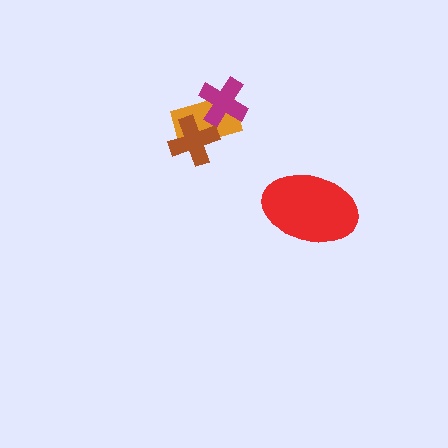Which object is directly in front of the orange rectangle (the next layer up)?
The magenta cross is directly in front of the orange rectangle.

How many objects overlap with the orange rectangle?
2 objects overlap with the orange rectangle.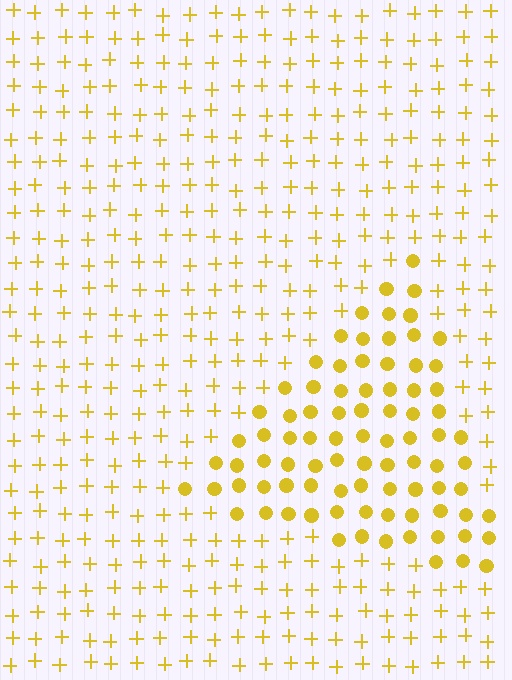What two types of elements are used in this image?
The image uses circles inside the triangle region and plus signs outside it.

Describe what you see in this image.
The image is filled with small yellow elements arranged in a uniform grid. A triangle-shaped region contains circles, while the surrounding area contains plus signs. The boundary is defined purely by the change in element shape.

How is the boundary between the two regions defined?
The boundary is defined by a change in element shape: circles inside vs. plus signs outside. All elements share the same color and spacing.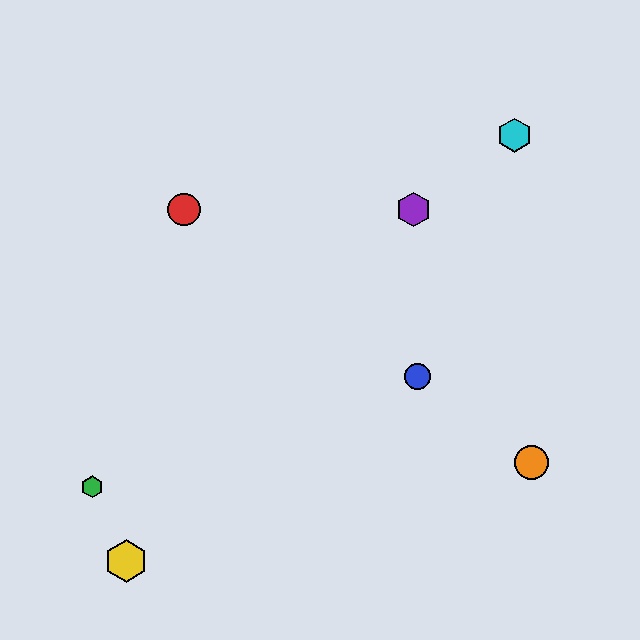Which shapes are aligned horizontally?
The red circle, the purple hexagon are aligned horizontally.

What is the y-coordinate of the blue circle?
The blue circle is at y≈377.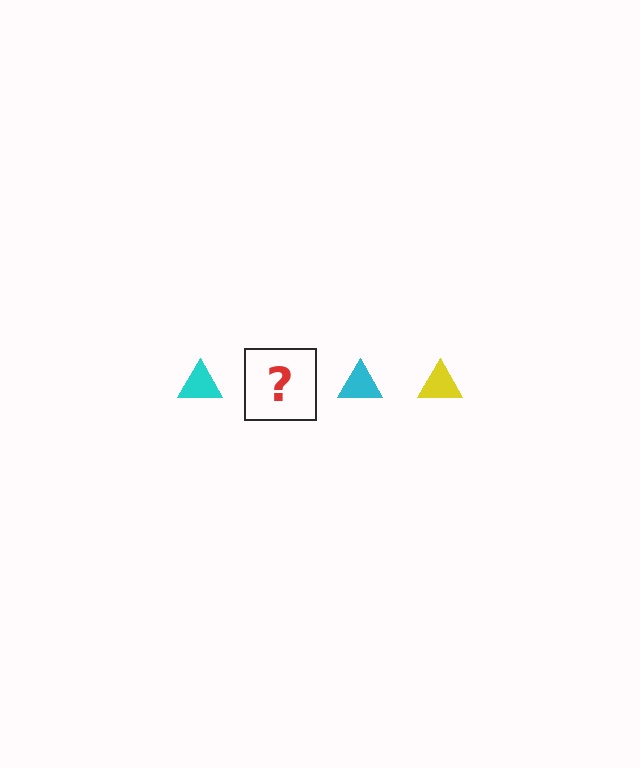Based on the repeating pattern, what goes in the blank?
The blank should be a yellow triangle.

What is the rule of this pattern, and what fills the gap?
The rule is that the pattern cycles through cyan, yellow triangles. The gap should be filled with a yellow triangle.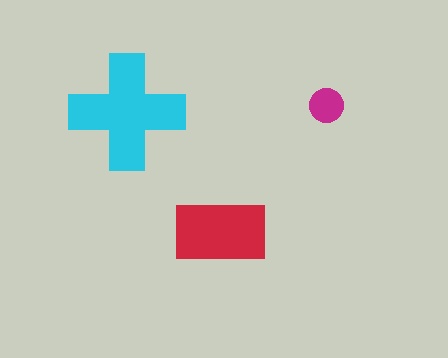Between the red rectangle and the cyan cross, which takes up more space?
The cyan cross.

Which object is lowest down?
The red rectangle is bottommost.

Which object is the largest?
The cyan cross.